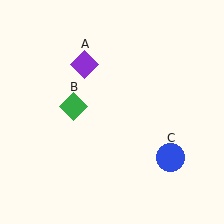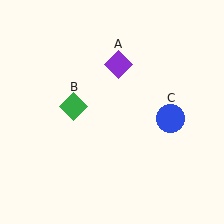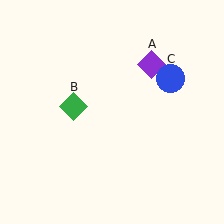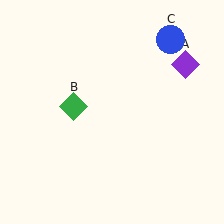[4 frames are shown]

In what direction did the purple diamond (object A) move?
The purple diamond (object A) moved right.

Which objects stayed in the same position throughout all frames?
Green diamond (object B) remained stationary.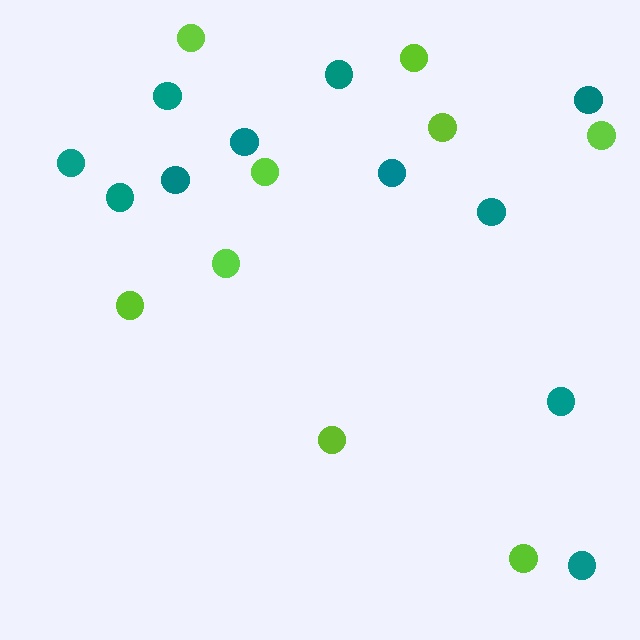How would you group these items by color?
There are 2 groups: one group of teal circles (11) and one group of lime circles (9).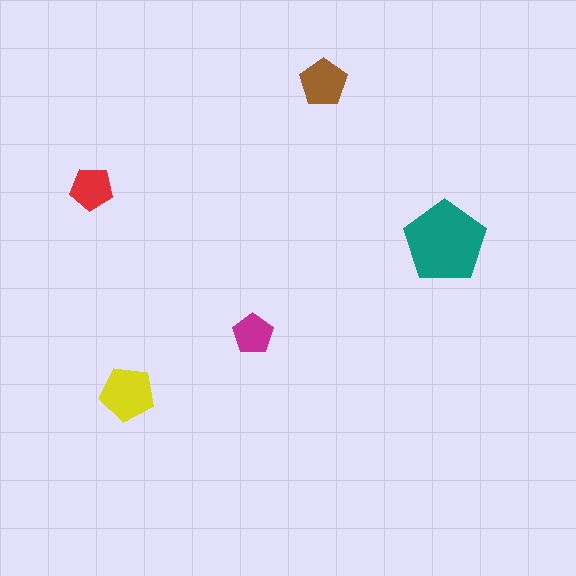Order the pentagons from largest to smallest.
the teal one, the yellow one, the brown one, the red one, the magenta one.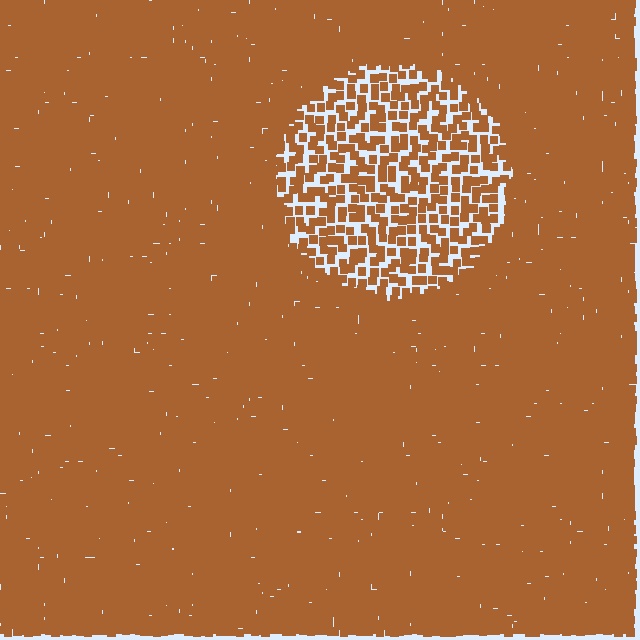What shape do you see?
I see a circle.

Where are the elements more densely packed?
The elements are more densely packed outside the circle boundary.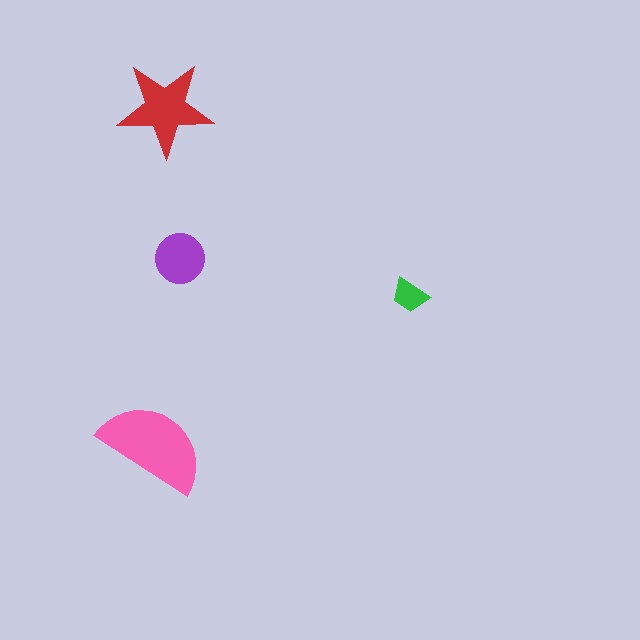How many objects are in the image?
There are 4 objects in the image.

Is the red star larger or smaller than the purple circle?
Larger.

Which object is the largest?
The pink semicircle.